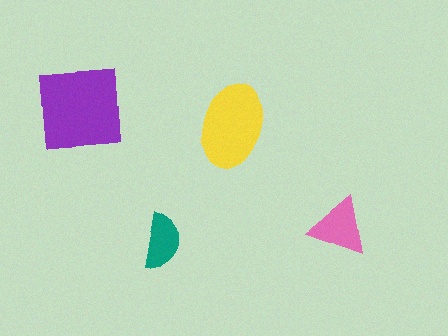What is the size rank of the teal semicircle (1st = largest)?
4th.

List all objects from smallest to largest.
The teal semicircle, the pink triangle, the yellow ellipse, the purple square.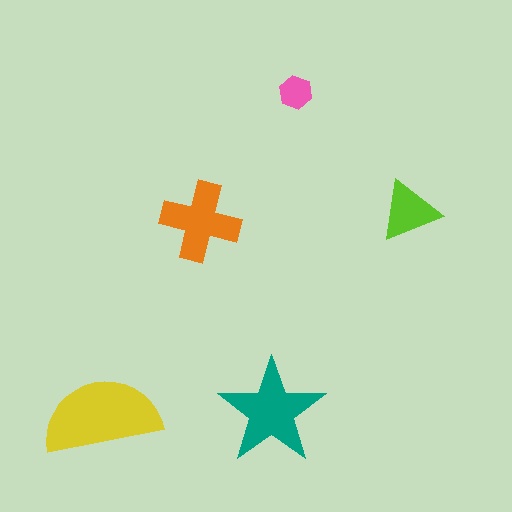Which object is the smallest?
The pink hexagon.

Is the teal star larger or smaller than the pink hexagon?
Larger.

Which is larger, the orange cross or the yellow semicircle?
The yellow semicircle.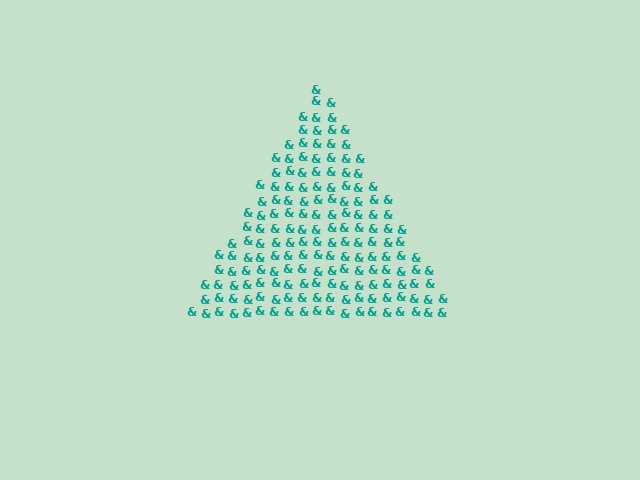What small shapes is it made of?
It is made of small ampersands.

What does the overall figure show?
The overall figure shows a triangle.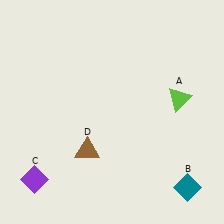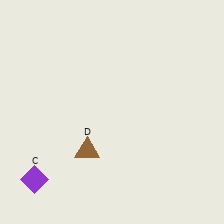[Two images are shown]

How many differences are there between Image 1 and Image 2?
There are 2 differences between the two images.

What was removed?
The teal diamond (B), the lime triangle (A) were removed in Image 2.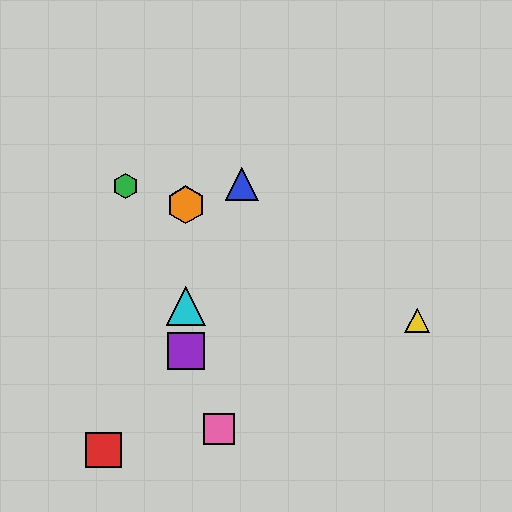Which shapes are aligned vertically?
The purple square, the orange hexagon, the cyan triangle are aligned vertically.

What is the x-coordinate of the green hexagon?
The green hexagon is at x≈126.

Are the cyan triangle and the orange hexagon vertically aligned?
Yes, both are at x≈186.